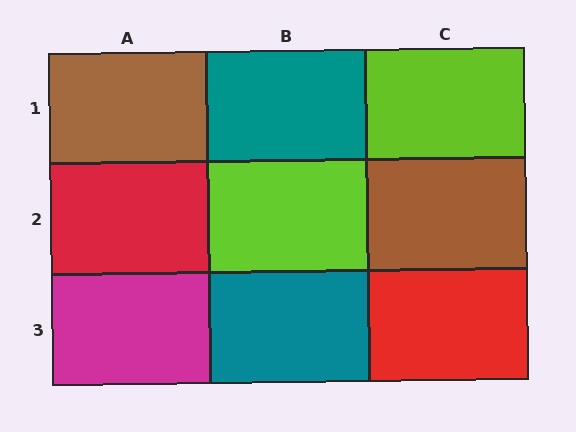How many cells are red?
2 cells are red.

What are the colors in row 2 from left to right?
Red, lime, brown.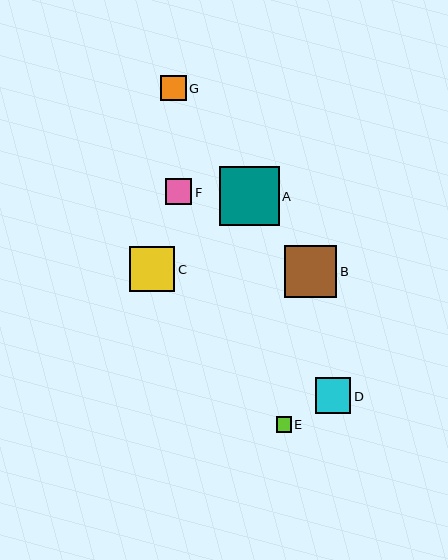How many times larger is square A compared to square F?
Square A is approximately 2.3 times the size of square F.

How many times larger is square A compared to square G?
Square A is approximately 2.3 times the size of square G.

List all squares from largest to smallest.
From largest to smallest: A, B, C, D, F, G, E.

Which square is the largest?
Square A is the largest with a size of approximately 60 pixels.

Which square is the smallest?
Square E is the smallest with a size of approximately 15 pixels.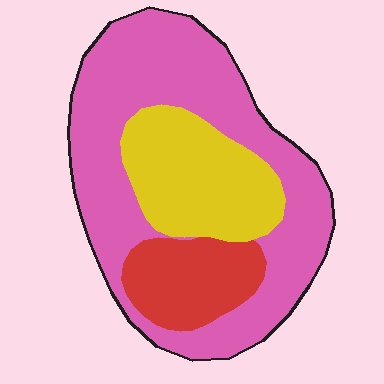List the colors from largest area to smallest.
From largest to smallest: pink, yellow, red.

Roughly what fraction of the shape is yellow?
Yellow covers around 25% of the shape.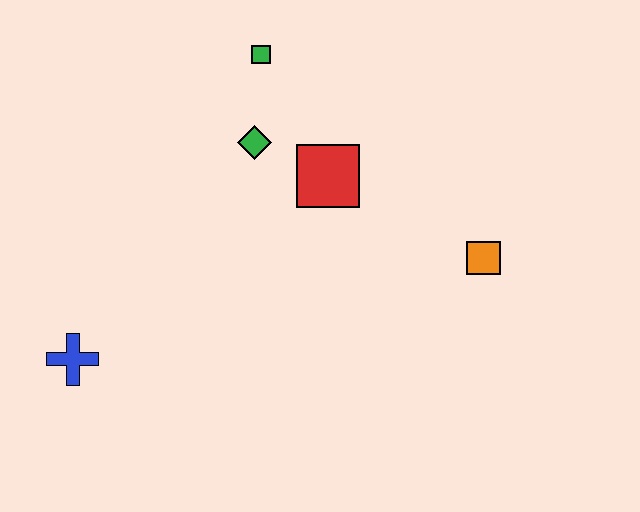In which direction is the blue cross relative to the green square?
The blue cross is below the green square.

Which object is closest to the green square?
The green diamond is closest to the green square.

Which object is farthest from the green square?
The blue cross is farthest from the green square.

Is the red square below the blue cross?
No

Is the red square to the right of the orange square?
No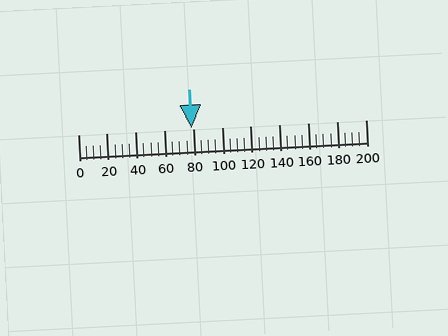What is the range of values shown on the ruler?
The ruler shows values from 0 to 200.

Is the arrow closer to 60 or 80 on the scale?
The arrow is closer to 80.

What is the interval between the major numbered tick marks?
The major tick marks are spaced 20 units apart.